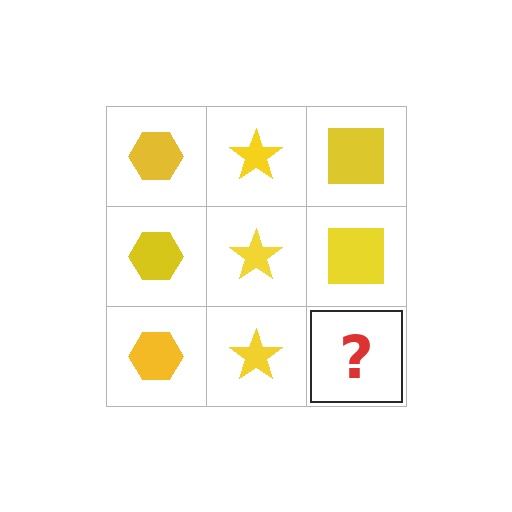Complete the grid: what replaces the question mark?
The question mark should be replaced with a yellow square.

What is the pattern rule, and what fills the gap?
The rule is that each column has a consistent shape. The gap should be filled with a yellow square.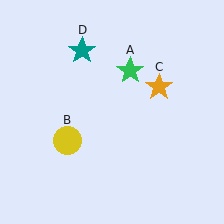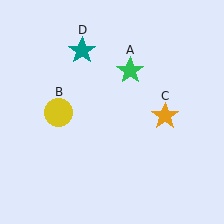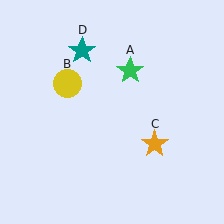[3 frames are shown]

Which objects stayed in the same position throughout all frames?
Green star (object A) and teal star (object D) remained stationary.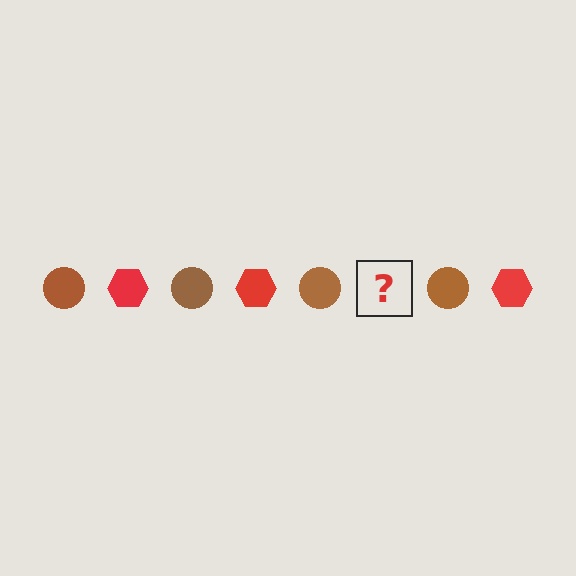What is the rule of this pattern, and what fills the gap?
The rule is that the pattern alternates between brown circle and red hexagon. The gap should be filled with a red hexagon.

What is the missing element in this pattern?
The missing element is a red hexagon.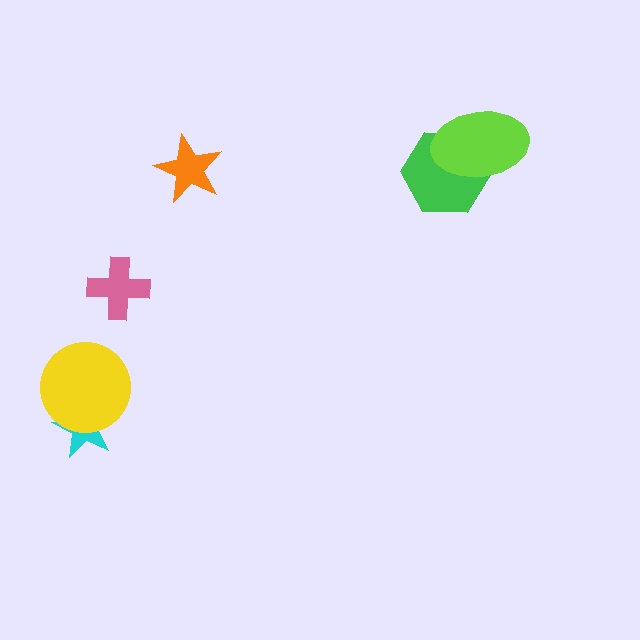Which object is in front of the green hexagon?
The lime ellipse is in front of the green hexagon.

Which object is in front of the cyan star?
The yellow circle is in front of the cyan star.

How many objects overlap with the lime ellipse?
1 object overlaps with the lime ellipse.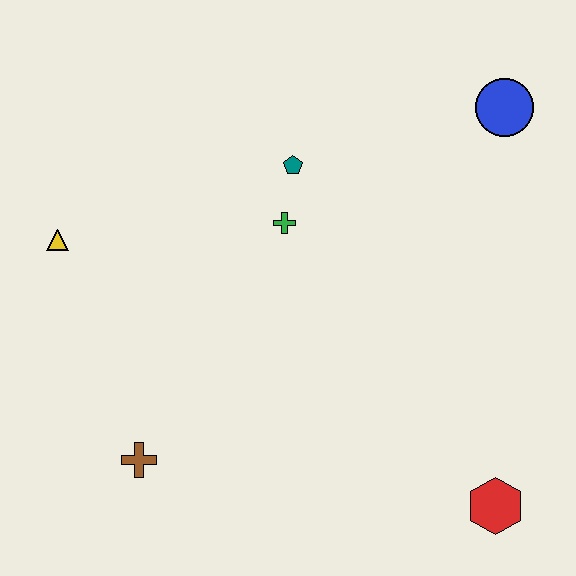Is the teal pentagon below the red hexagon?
No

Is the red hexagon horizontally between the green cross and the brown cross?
No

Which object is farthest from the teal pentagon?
The red hexagon is farthest from the teal pentagon.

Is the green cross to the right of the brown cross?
Yes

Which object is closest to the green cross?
The teal pentagon is closest to the green cross.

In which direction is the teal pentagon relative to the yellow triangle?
The teal pentagon is to the right of the yellow triangle.